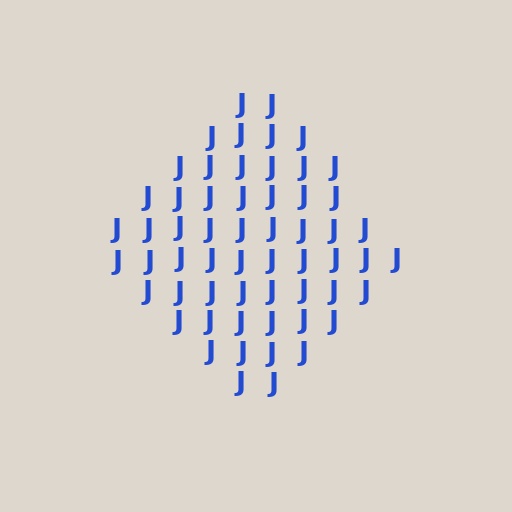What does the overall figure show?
The overall figure shows a diamond.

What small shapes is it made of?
It is made of small letter J's.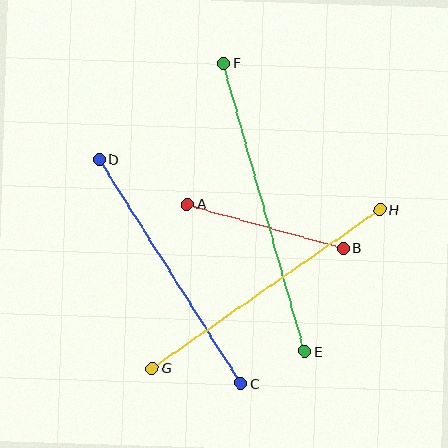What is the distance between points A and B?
The distance is approximately 162 pixels.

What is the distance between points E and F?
The distance is approximately 299 pixels.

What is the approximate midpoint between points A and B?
The midpoint is at approximately (266, 226) pixels.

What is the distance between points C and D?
The distance is approximately 265 pixels.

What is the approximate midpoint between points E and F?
The midpoint is at approximately (264, 207) pixels.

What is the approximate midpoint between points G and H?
The midpoint is at approximately (266, 289) pixels.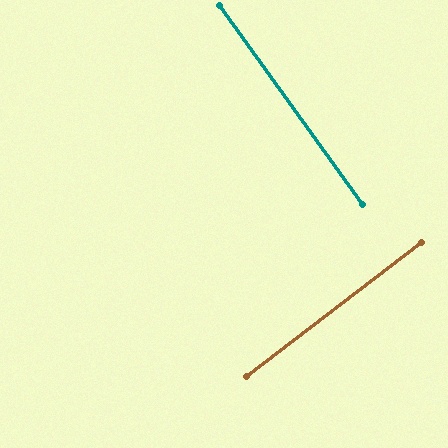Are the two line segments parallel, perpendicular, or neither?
Perpendicular — they meet at approximately 88°.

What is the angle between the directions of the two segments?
Approximately 88 degrees.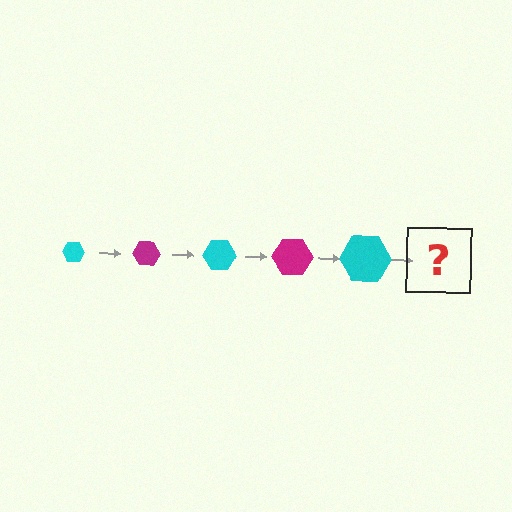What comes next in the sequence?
The next element should be a magenta hexagon, larger than the previous one.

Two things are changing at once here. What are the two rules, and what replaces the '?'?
The two rules are that the hexagon grows larger each step and the color cycles through cyan and magenta. The '?' should be a magenta hexagon, larger than the previous one.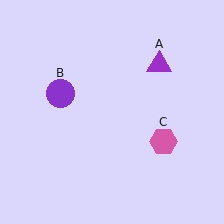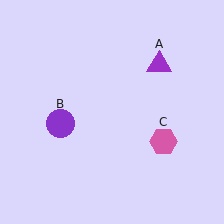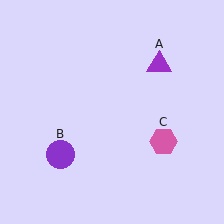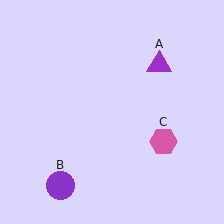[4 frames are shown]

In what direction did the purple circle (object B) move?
The purple circle (object B) moved down.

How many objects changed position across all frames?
1 object changed position: purple circle (object B).